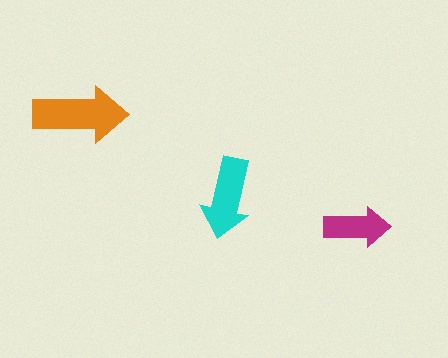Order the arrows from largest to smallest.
the orange one, the cyan one, the magenta one.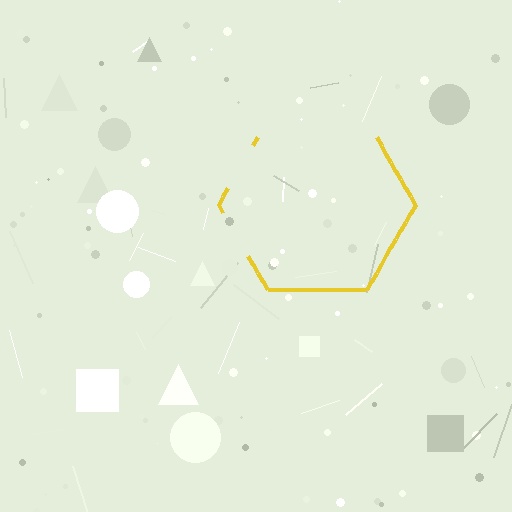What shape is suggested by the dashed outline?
The dashed outline suggests a hexagon.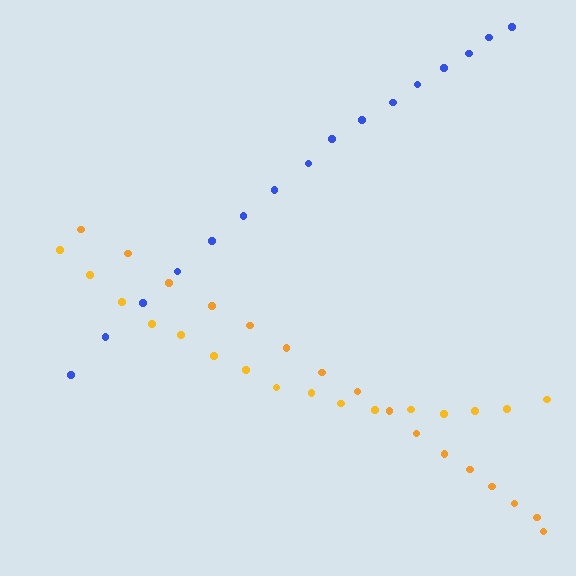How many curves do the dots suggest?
There are 3 distinct paths.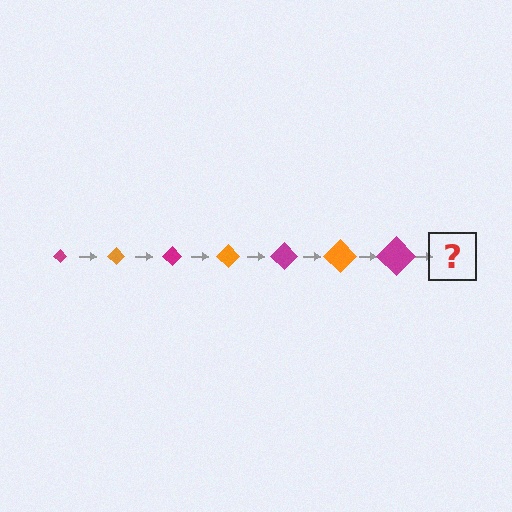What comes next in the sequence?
The next element should be an orange diamond, larger than the previous one.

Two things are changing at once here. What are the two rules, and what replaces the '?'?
The two rules are that the diamond grows larger each step and the color cycles through magenta and orange. The '?' should be an orange diamond, larger than the previous one.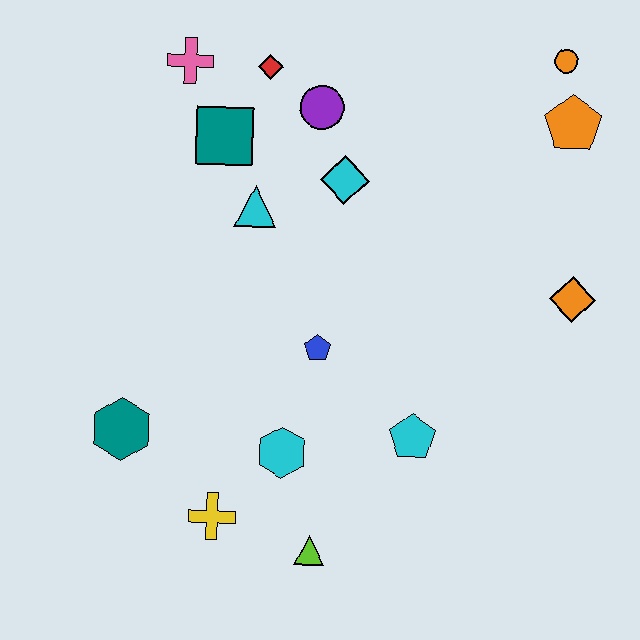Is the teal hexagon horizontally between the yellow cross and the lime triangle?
No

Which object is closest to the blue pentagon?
The cyan hexagon is closest to the blue pentagon.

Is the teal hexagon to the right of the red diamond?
No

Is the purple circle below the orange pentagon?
No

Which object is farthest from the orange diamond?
The teal hexagon is farthest from the orange diamond.